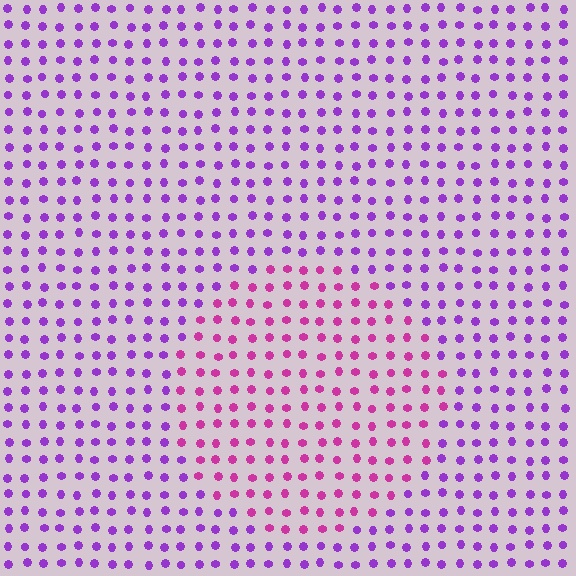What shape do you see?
I see a circle.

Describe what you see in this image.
The image is filled with small purple elements in a uniform arrangement. A circle-shaped region is visible where the elements are tinted to a slightly different hue, forming a subtle color boundary.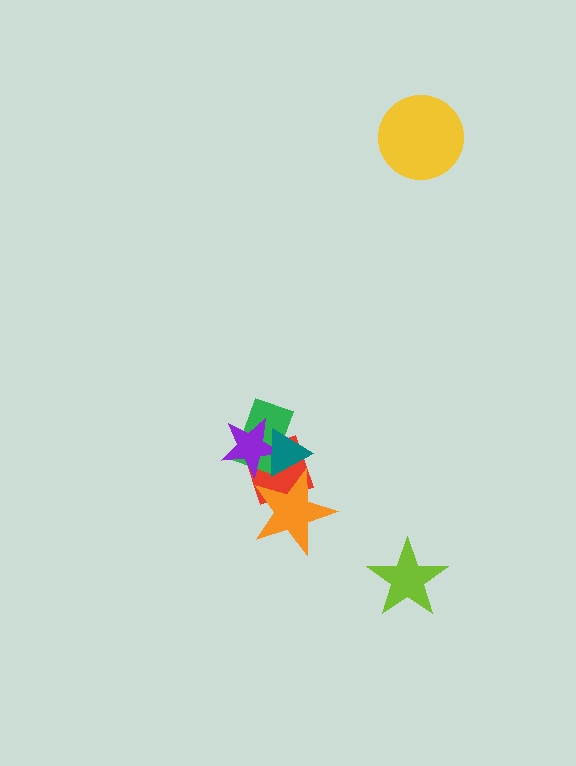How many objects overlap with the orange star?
2 objects overlap with the orange star.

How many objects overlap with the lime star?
0 objects overlap with the lime star.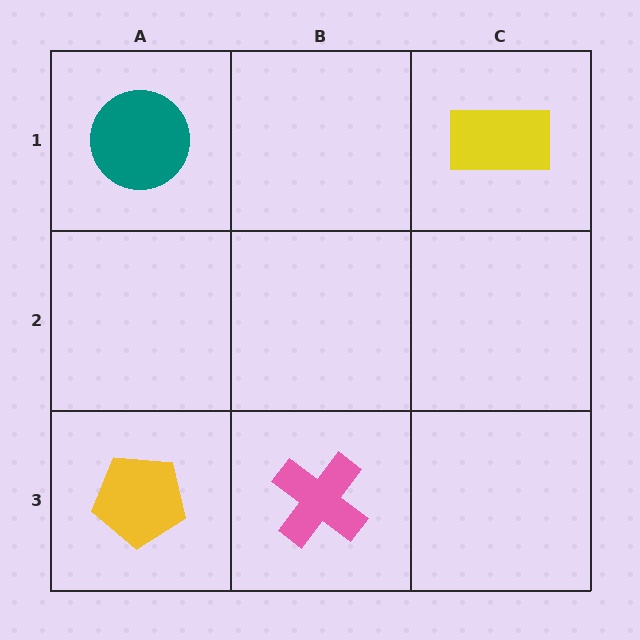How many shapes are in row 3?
2 shapes.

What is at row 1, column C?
A yellow rectangle.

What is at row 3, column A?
A yellow pentagon.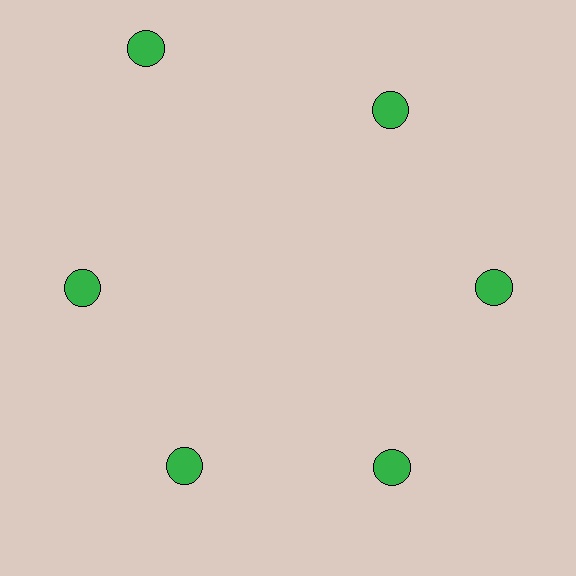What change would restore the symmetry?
The symmetry would be restored by moving it inward, back onto the ring so that all 6 circles sit at equal angles and equal distance from the center.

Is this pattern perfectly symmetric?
No. The 6 green circles are arranged in a ring, but one element near the 11 o'clock position is pushed outward from the center, breaking the 6-fold rotational symmetry.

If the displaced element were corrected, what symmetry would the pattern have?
It would have 6-fold rotational symmetry — the pattern would map onto itself every 60 degrees.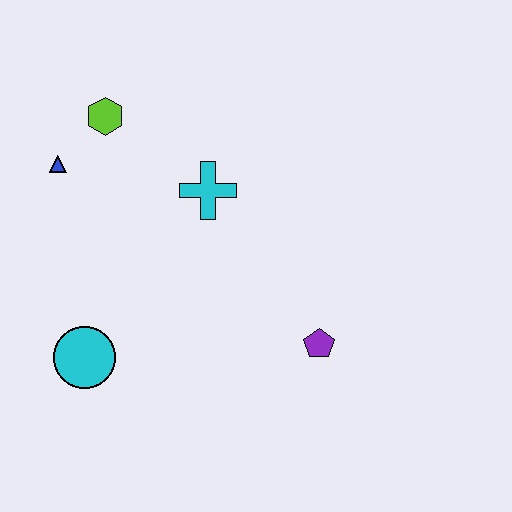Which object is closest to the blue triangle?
The lime hexagon is closest to the blue triangle.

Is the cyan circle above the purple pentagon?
No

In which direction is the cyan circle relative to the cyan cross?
The cyan circle is below the cyan cross.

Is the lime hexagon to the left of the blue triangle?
No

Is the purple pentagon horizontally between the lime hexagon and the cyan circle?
No